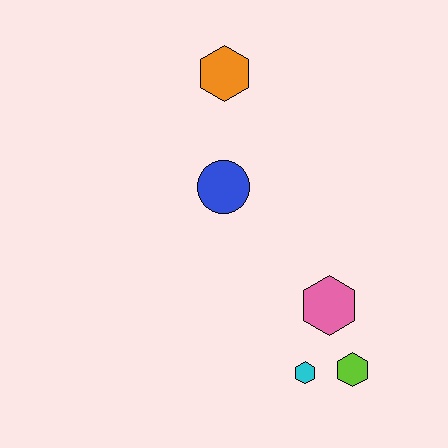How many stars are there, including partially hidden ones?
There are no stars.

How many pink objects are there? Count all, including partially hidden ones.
There is 1 pink object.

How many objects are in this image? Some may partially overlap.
There are 5 objects.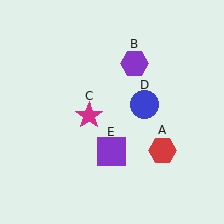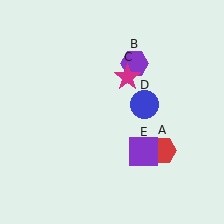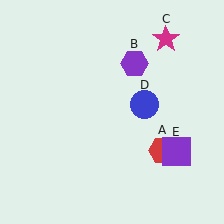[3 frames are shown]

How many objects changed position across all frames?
2 objects changed position: magenta star (object C), purple square (object E).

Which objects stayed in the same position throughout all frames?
Red hexagon (object A) and purple hexagon (object B) and blue circle (object D) remained stationary.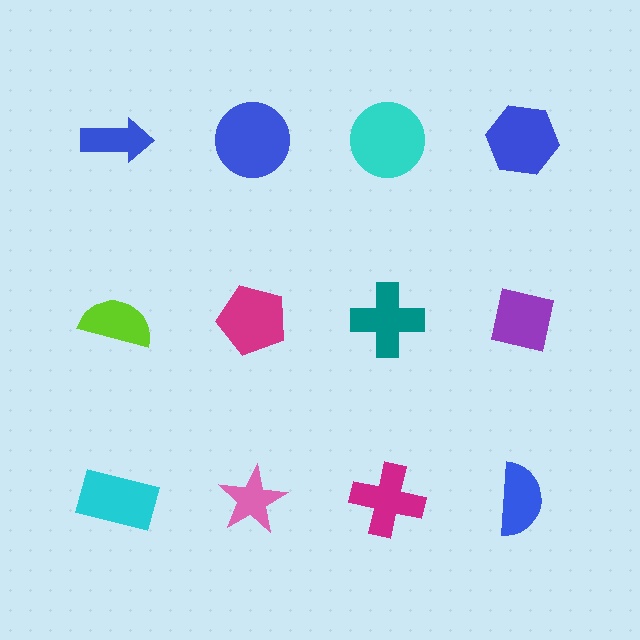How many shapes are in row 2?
4 shapes.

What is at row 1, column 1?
A blue arrow.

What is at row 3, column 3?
A magenta cross.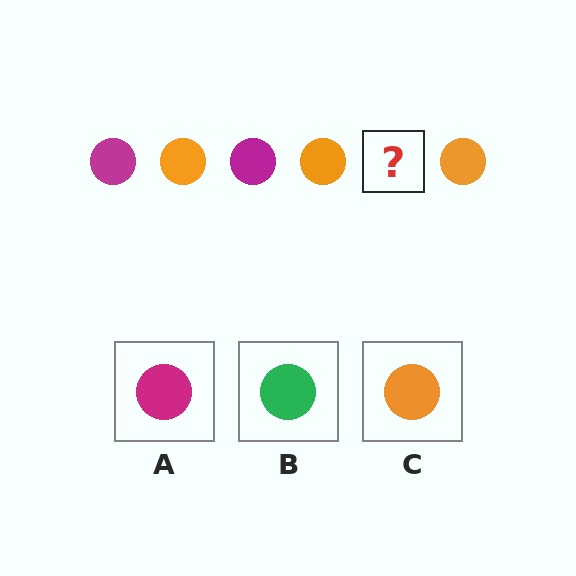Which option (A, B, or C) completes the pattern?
A.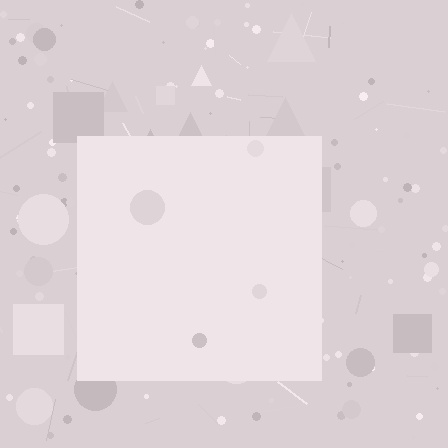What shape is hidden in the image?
A square is hidden in the image.